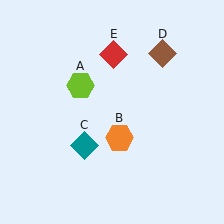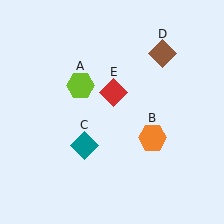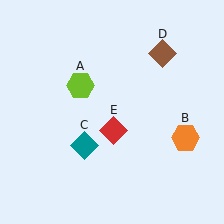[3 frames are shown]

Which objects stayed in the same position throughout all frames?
Lime hexagon (object A) and teal diamond (object C) and brown diamond (object D) remained stationary.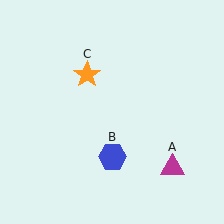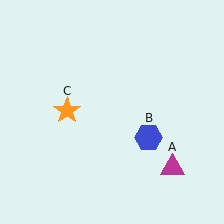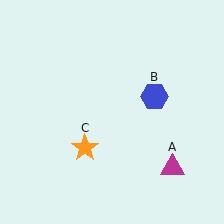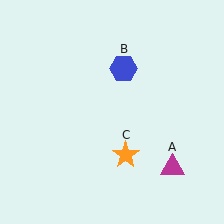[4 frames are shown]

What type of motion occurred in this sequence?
The blue hexagon (object B), orange star (object C) rotated counterclockwise around the center of the scene.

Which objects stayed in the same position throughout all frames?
Magenta triangle (object A) remained stationary.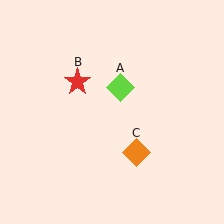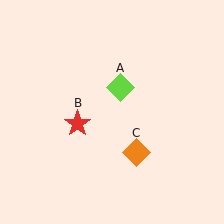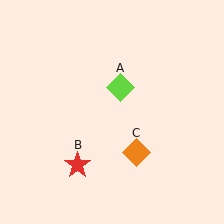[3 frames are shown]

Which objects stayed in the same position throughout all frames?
Lime diamond (object A) and orange diamond (object C) remained stationary.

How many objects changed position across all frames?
1 object changed position: red star (object B).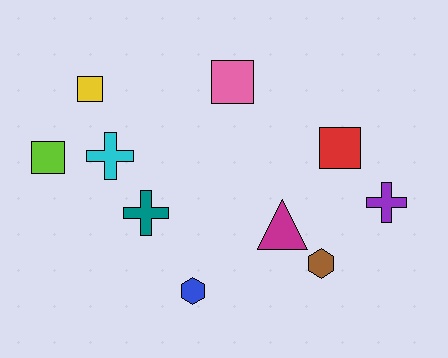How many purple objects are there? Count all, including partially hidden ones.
There is 1 purple object.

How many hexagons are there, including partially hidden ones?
There are 2 hexagons.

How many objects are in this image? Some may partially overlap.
There are 10 objects.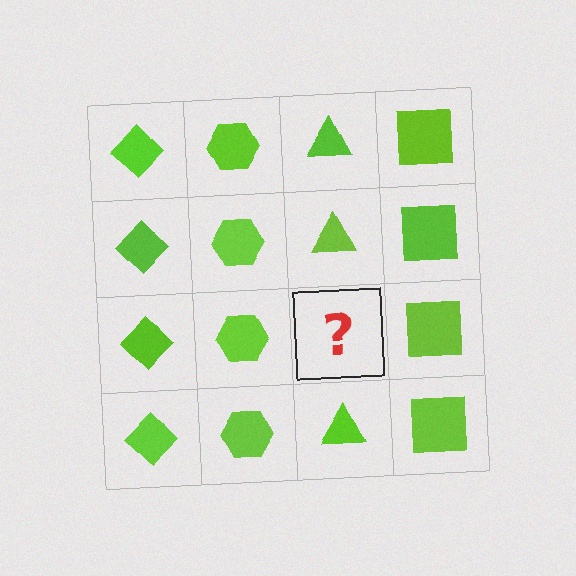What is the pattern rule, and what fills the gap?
The rule is that each column has a consistent shape. The gap should be filled with a lime triangle.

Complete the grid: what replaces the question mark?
The question mark should be replaced with a lime triangle.